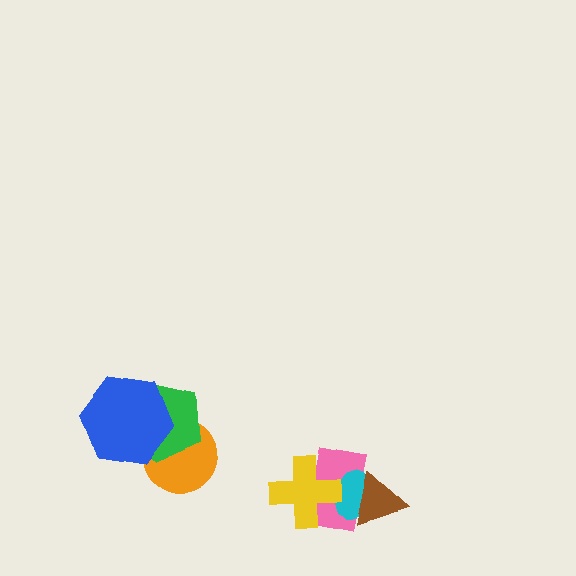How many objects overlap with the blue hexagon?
2 objects overlap with the blue hexagon.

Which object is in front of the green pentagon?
The blue hexagon is in front of the green pentagon.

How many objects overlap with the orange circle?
2 objects overlap with the orange circle.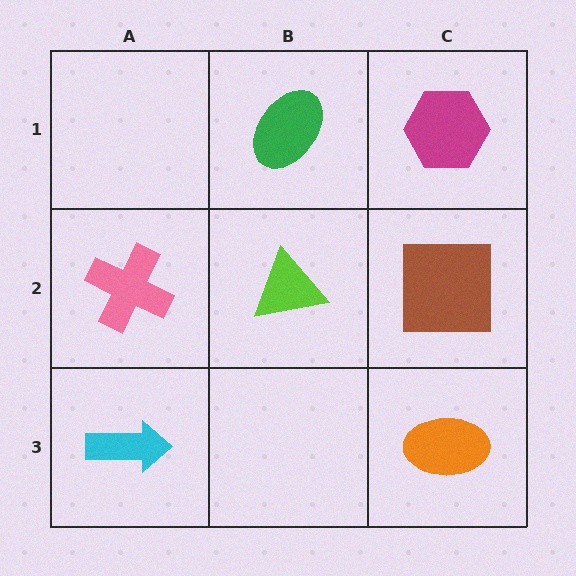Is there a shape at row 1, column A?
No, that cell is empty.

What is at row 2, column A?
A pink cross.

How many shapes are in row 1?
2 shapes.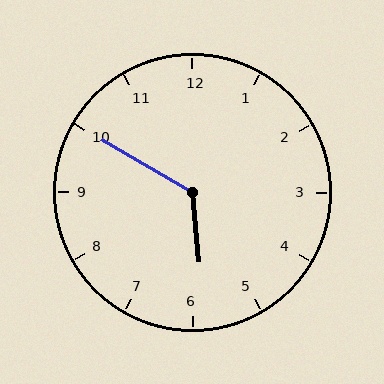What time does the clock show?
5:50.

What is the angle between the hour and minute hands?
Approximately 125 degrees.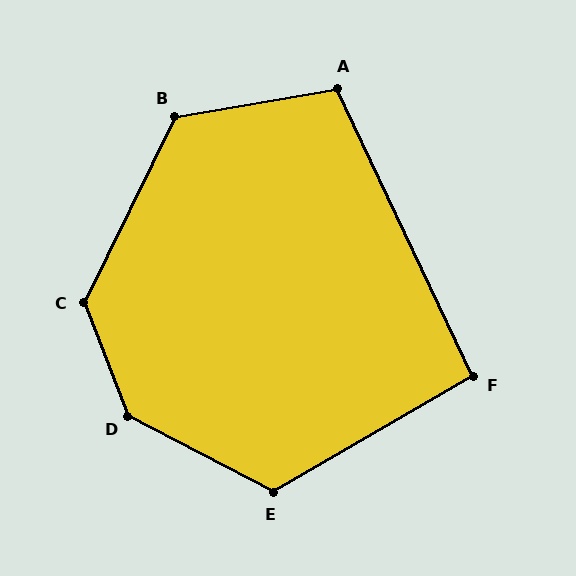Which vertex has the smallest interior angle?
F, at approximately 95 degrees.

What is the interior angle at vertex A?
Approximately 105 degrees (obtuse).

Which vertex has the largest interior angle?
D, at approximately 139 degrees.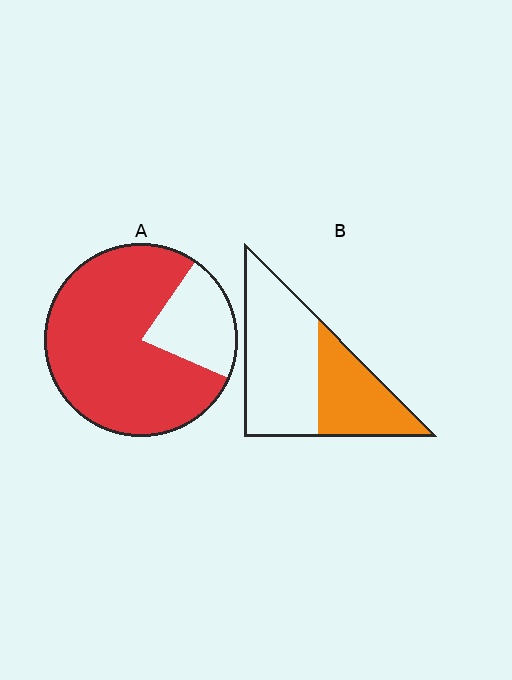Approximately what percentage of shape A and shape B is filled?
A is approximately 80% and B is approximately 40%.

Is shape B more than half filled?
No.